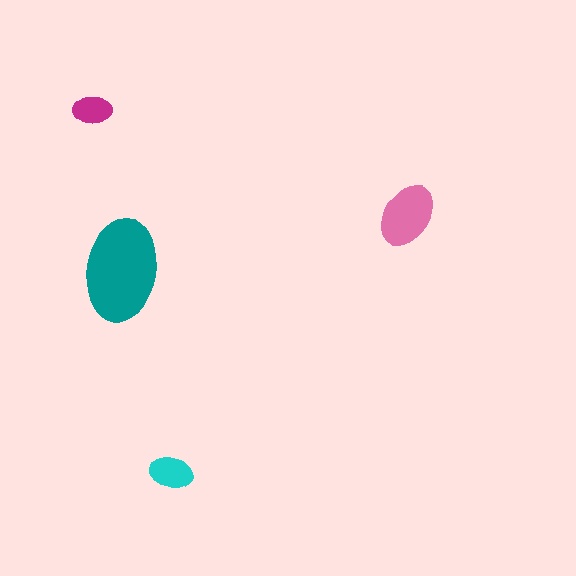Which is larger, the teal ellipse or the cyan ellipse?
The teal one.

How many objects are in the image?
There are 4 objects in the image.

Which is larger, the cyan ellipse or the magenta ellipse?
The cyan one.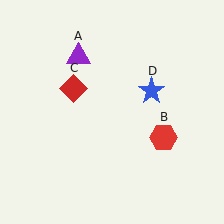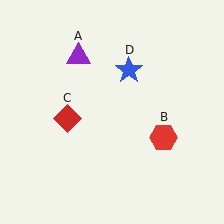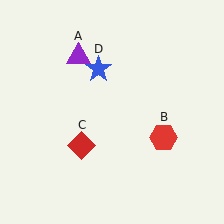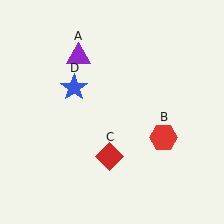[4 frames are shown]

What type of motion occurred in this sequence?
The red diamond (object C), blue star (object D) rotated counterclockwise around the center of the scene.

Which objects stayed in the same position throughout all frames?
Purple triangle (object A) and red hexagon (object B) remained stationary.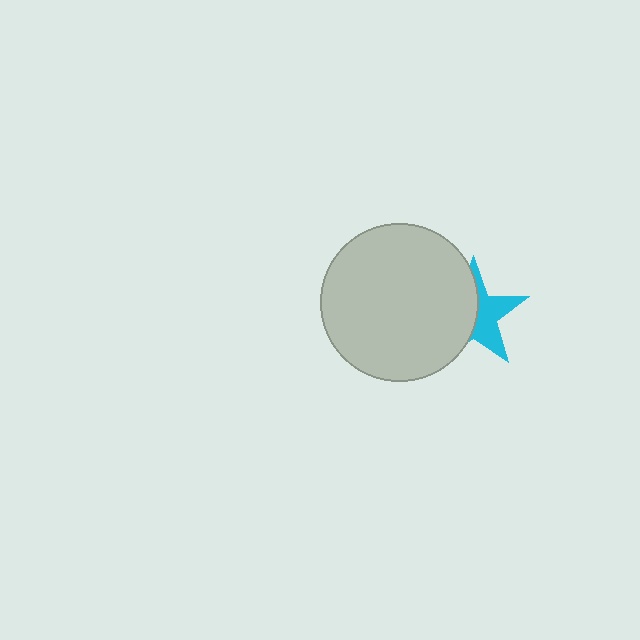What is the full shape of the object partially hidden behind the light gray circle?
The partially hidden object is a cyan star.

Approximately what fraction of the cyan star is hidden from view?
Roughly 53% of the cyan star is hidden behind the light gray circle.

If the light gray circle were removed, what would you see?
You would see the complete cyan star.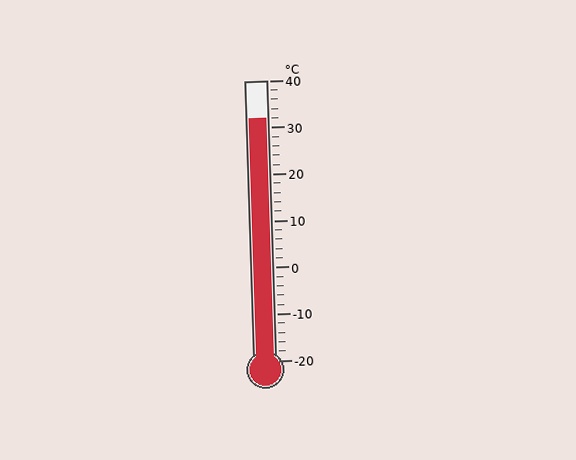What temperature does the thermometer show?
The thermometer shows approximately 32°C.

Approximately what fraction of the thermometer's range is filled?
The thermometer is filled to approximately 85% of its range.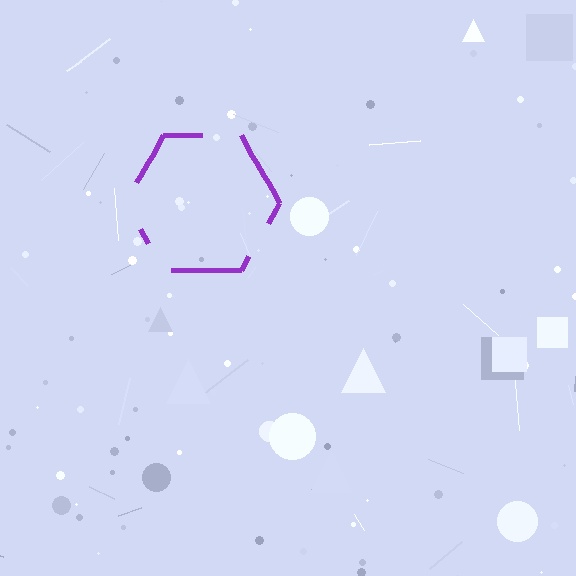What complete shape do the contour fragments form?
The contour fragments form a hexagon.